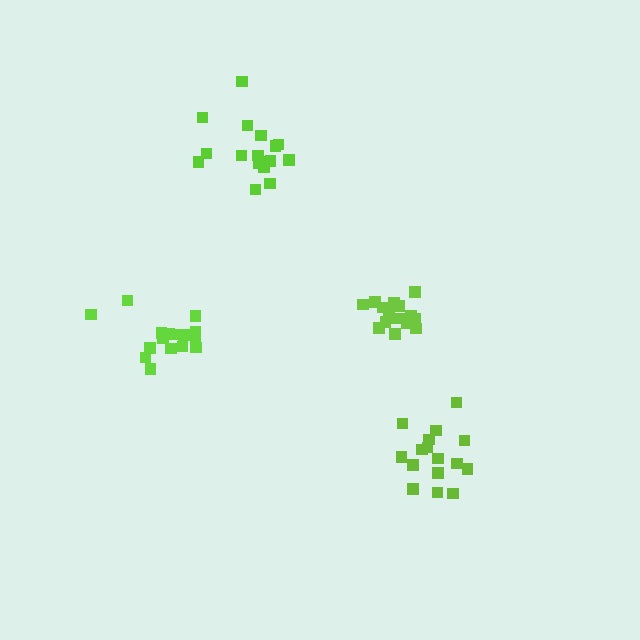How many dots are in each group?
Group 1: 16 dots, Group 2: 16 dots, Group 3: 17 dots, Group 4: 17 dots (66 total).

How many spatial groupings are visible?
There are 4 spatial groupings.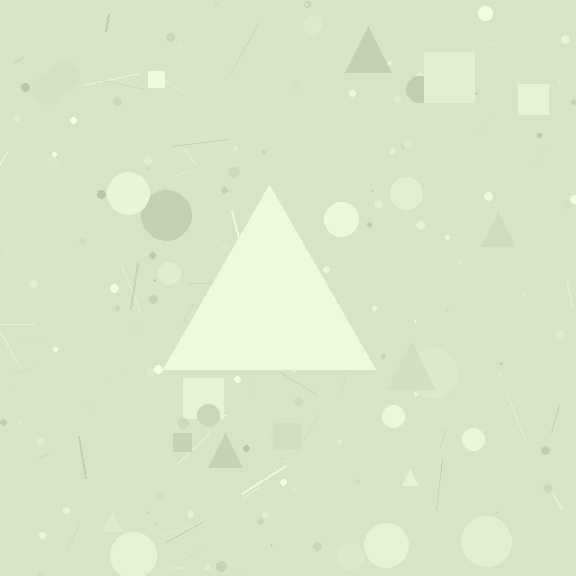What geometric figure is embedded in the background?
A triangle is embedded in the background.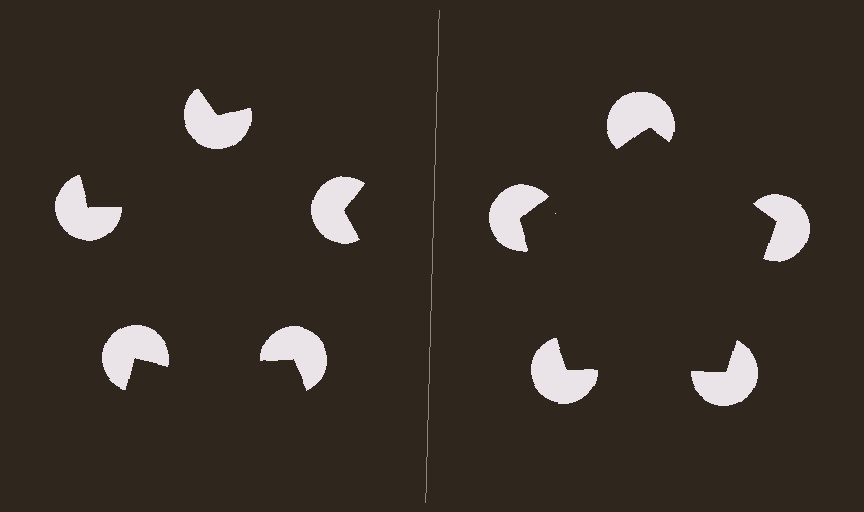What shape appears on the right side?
An illusory pentagon.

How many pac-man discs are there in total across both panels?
10 — 5 on each side.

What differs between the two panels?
The pac-man discs are positioned identically on both sides; only the wedge orientations differ. On the right they align to a pentagon; on the left they are misaligned.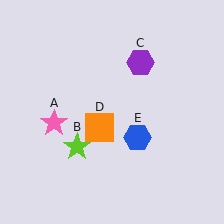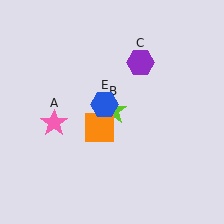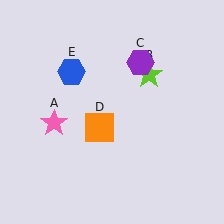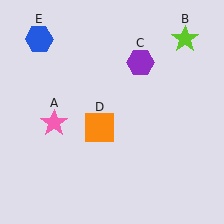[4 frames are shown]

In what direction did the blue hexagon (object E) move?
The blue hexagon (object E) moved up and to the left.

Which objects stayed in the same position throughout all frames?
Pink star (object A) and purple hexagon (object C) and orange square (object D) remained stationary.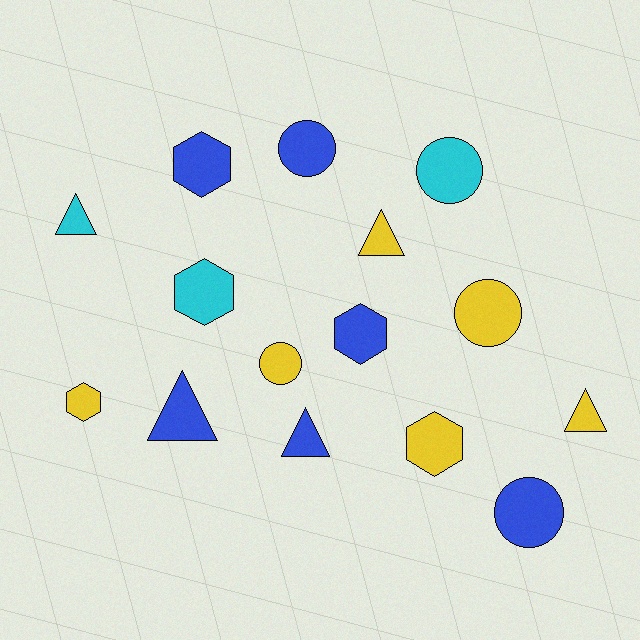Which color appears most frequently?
Yellow, with 6 objects.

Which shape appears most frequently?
Hexagon, with 5 objects.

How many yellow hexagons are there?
There are 2 yellow hexagons.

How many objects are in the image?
There are 15 objects.